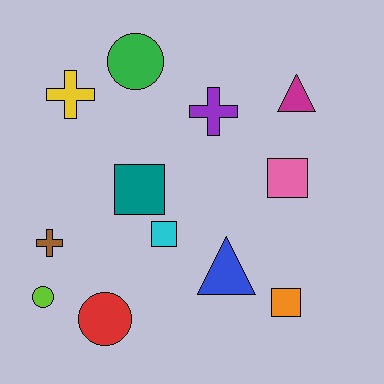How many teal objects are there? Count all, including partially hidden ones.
There is 1 teal object.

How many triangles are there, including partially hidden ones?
There are 2 triangles.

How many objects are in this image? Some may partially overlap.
There are 12 objects.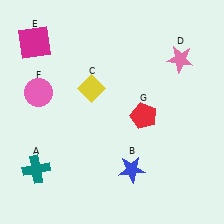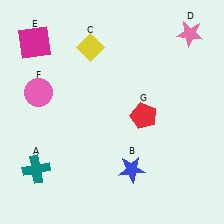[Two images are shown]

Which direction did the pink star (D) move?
The pink star (D) moved up.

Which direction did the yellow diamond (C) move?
The yellow diamond (C) moved up.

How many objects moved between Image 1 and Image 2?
2 objects moved between the two images.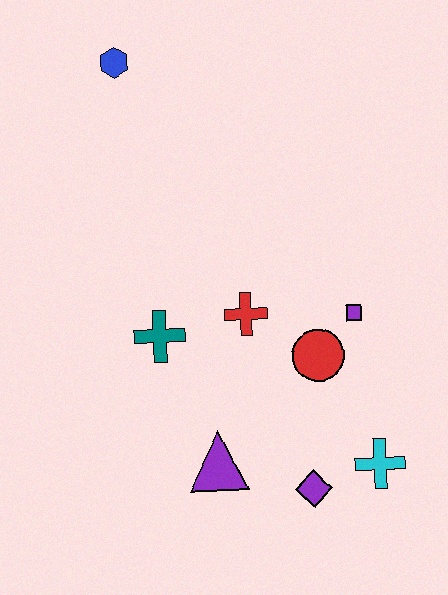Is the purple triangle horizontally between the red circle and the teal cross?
Yes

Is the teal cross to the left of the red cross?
Yes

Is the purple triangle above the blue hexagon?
No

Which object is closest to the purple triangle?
The purple diamond is closest to the purple triangle.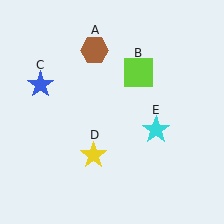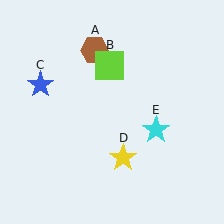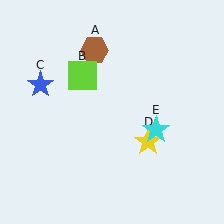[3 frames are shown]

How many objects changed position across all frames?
2 objects changed position: lime square (object B), yellow star (object D).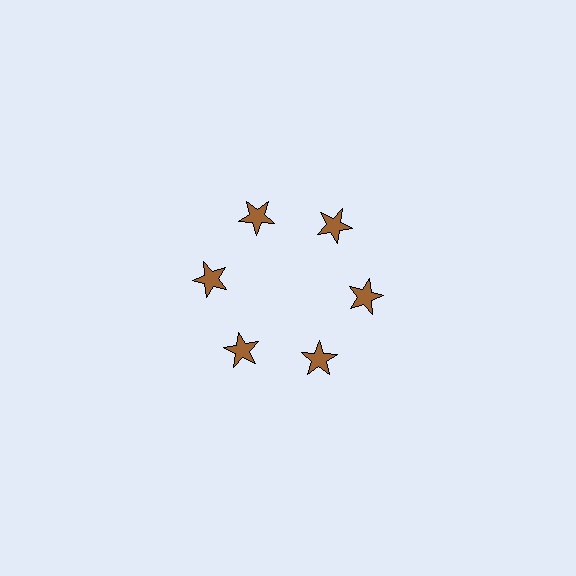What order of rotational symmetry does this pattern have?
This pattern has 6-fold rotational symmetry.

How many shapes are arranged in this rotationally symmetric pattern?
There are 6 shapes, arranged in 6 groups of 1.